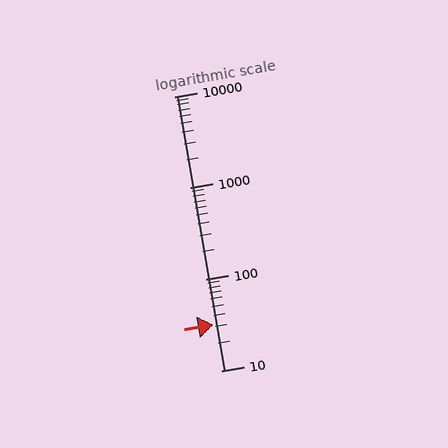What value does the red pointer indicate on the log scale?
The pointer indicates approximately 32.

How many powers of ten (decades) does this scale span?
The scale spans 3 decades, from 10 to 10000.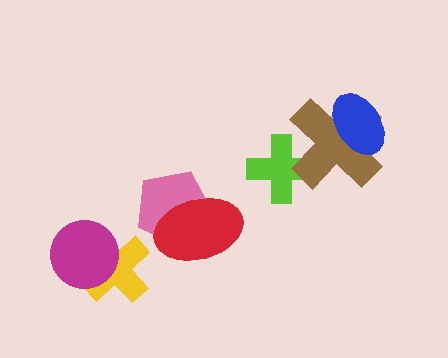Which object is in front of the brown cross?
The blue ellipse is in front of the brown cross.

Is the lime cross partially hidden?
Yes, it is partially covered by another shape.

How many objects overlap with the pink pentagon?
1 object overlaps with the pink pentagon.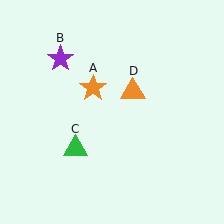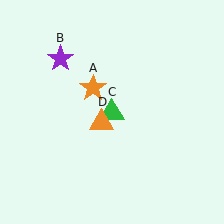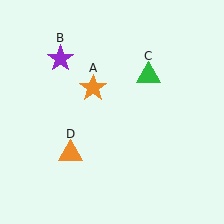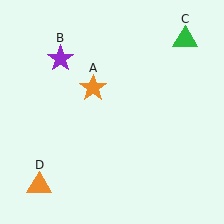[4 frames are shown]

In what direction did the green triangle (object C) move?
The green triangle (object C) moved up and to the right.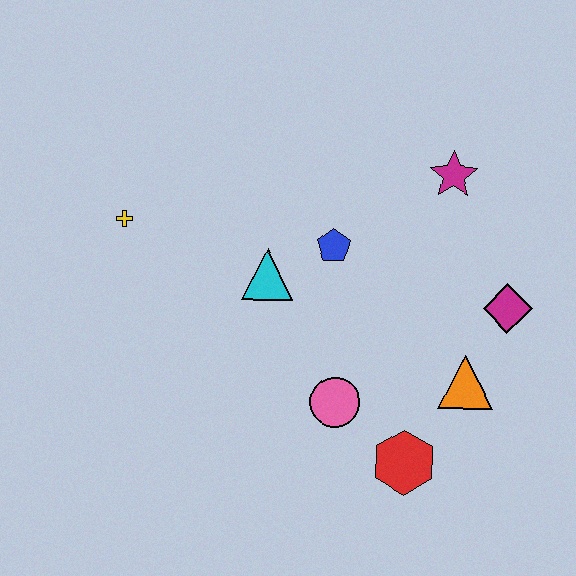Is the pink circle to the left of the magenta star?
Yes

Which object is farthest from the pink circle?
The yellow cross is farthest from the pink circle.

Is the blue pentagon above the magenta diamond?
Yes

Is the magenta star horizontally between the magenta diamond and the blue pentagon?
Yes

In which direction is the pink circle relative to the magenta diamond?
The pink circle is to the left of the magenta diamond.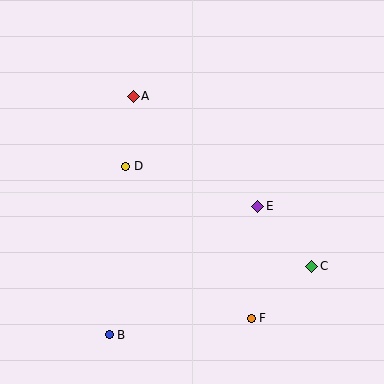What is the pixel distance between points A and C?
The distance between A and C is 246 pixels.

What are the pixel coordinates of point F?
Point F is at (251, 318).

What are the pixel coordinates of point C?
Point C is at (312, 266).